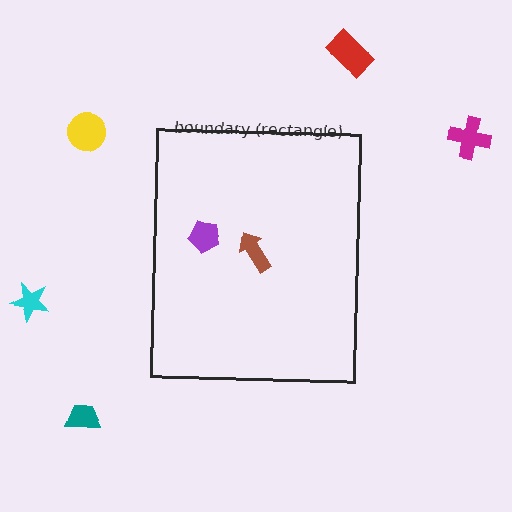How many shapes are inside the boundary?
2 inside, 5 outside.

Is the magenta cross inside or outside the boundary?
Outside.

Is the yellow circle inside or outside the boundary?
Outside.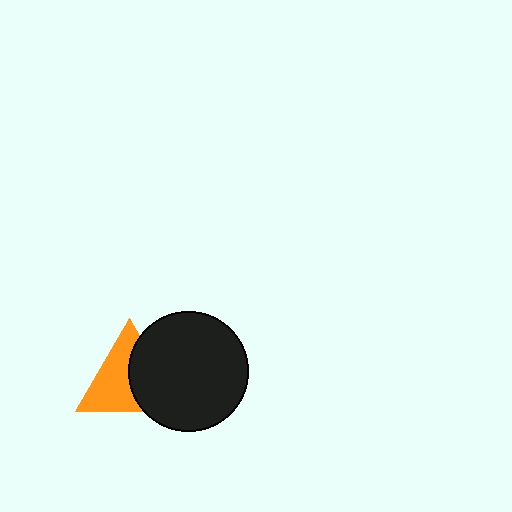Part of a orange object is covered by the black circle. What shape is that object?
It is a triangle.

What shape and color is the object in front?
The object in front is a black circle.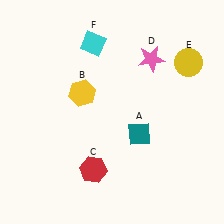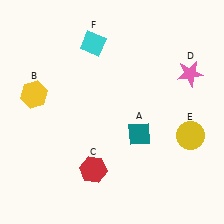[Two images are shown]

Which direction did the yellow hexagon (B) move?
The yellow hexagon (B) moved left.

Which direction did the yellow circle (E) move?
The yellow circle (E) moved down.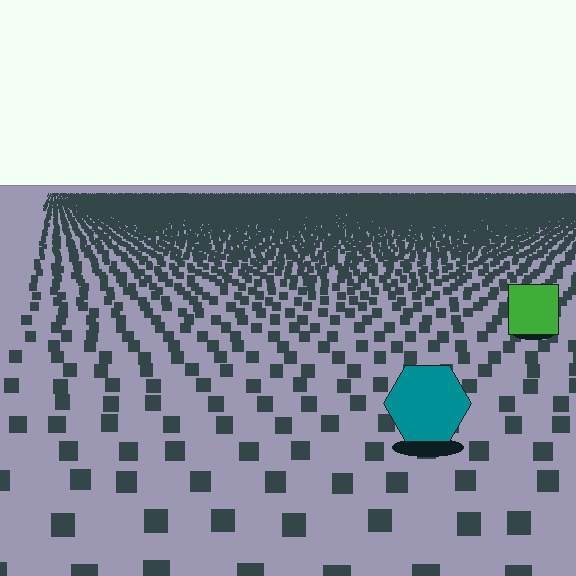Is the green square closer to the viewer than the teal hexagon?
No. The teal hexagon is closer — you can tell from the texture gradient: the ground texture is coarser near it.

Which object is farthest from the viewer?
The green square is farthest from the viewer. It appears smaller and the ground texture around it is denser.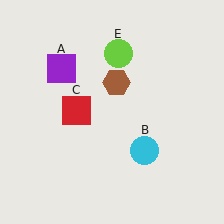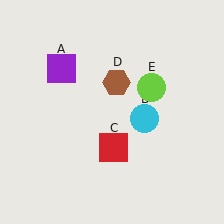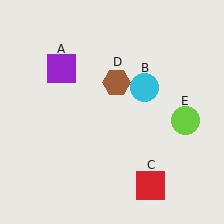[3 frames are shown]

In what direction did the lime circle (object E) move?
The lime circle (object E) moved down and to the right.